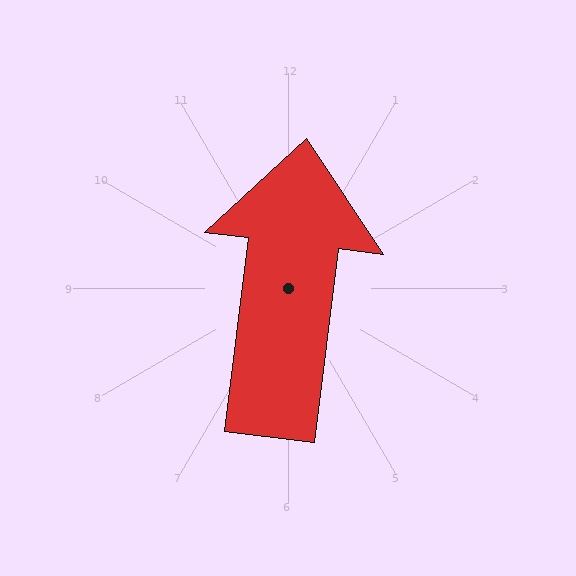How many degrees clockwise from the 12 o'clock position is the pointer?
Approximately 7 degrees.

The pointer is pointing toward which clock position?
Roughly 12 o'clock.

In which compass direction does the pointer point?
North.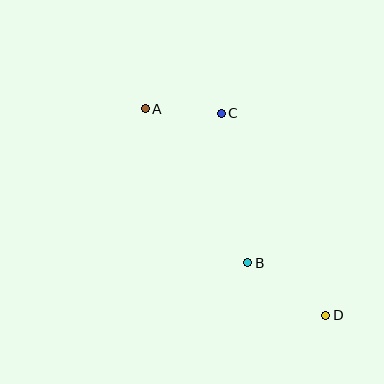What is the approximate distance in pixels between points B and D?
The distance between B and D is approximately 94 pixels.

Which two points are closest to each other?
Points A and C are closest to each other.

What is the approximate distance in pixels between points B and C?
The distance between B and C is approximately 152 pixels.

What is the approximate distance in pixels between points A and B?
The distance between A and B is approximately 185 pixels.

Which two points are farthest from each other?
Points A and D are farthest from each other.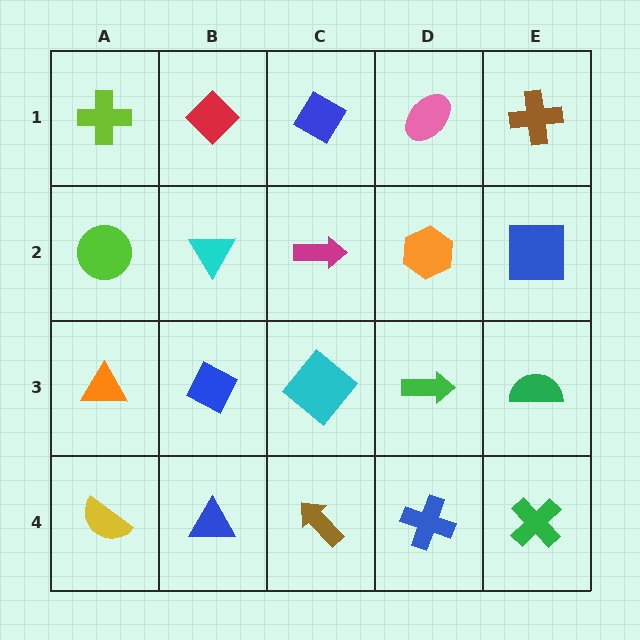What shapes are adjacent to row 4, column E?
A green semicircle (row 3, column E), a blue cross (row 4, column D).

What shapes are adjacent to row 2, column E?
A brown cross (row 1, column E), a green semicircle (row 3, column E), an orange hexagon (row 2, column D).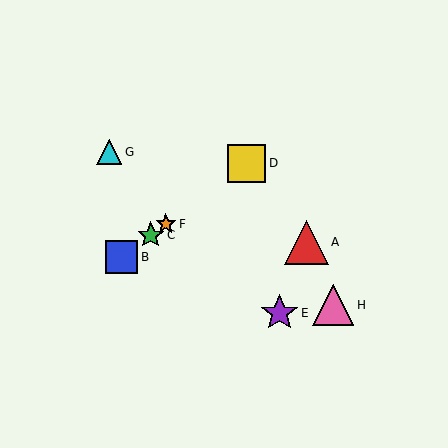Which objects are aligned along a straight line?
Objects B, C, D, F are aligned along a straight line.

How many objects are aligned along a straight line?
4 objects (B, C, D, F) are aligned along a straight line.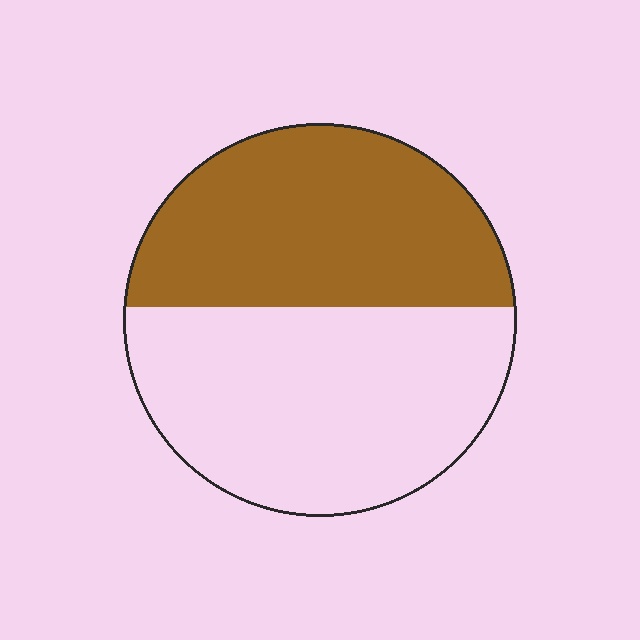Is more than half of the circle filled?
No.